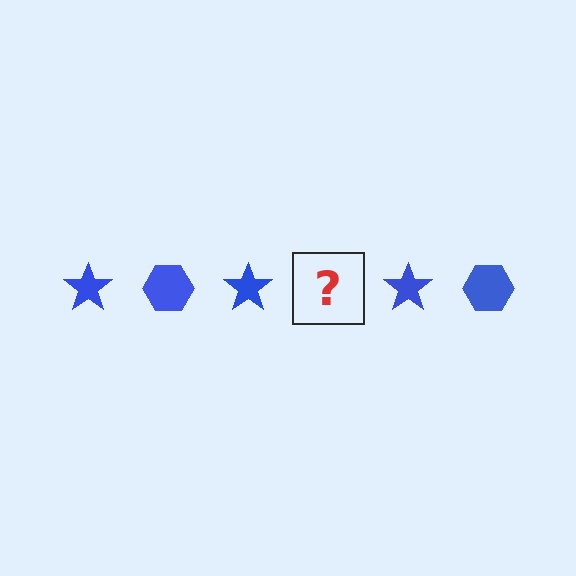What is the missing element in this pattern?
The missing element is a blue hexagon.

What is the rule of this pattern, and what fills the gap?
The rule is that the pattern cycles through star, hexagon shapes in blue. The gap should be filled with a blue hexagon.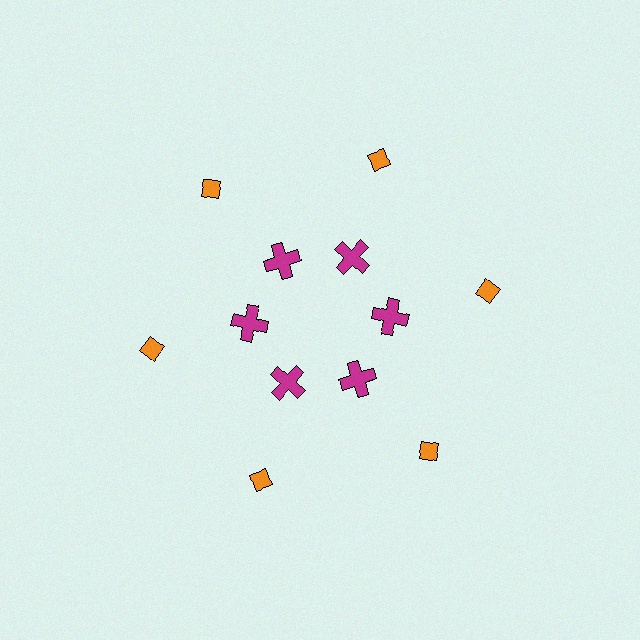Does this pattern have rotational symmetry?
Yes, this pattern has 6-fold rotational symmetry. It looks the same after rotating 60 degrees around the center.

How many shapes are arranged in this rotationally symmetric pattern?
There are 12 shapes, arranged in 6 groups of 2.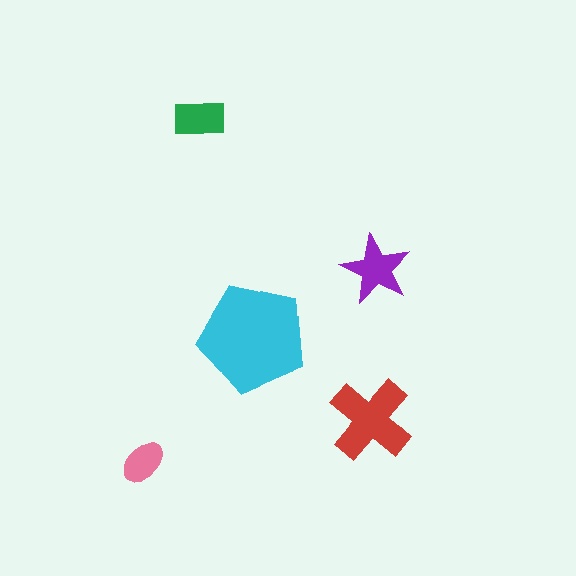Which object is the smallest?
The pink ellipse.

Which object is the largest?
The cyan pentagon.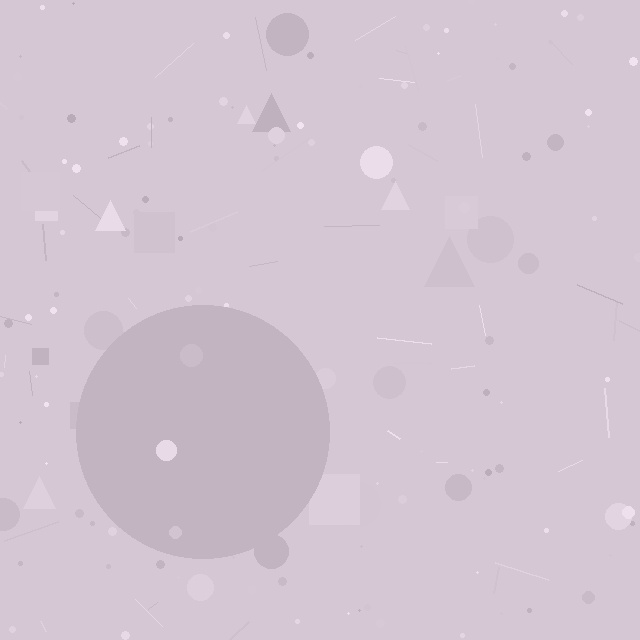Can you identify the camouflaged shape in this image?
The camouflaged shape is a circle.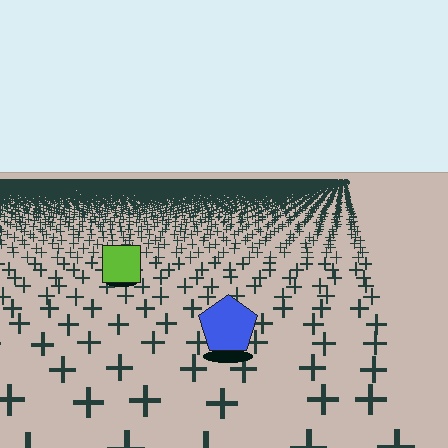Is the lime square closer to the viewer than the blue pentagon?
No. The blue pentagon is closer — you can tell from the texture gradient: the ground texture is coarser near it.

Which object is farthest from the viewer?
The lime square is farthest from the viewer. It appears smaller and the ground texture around it is denser.